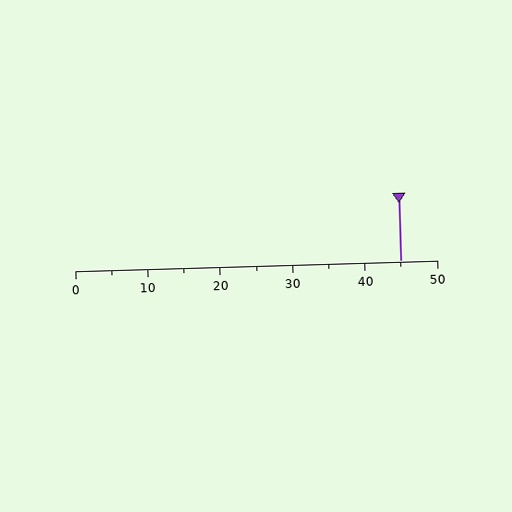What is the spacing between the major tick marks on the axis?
The major ticks are spaced 10 apart.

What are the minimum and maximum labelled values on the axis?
The axis runs from 0 to 50.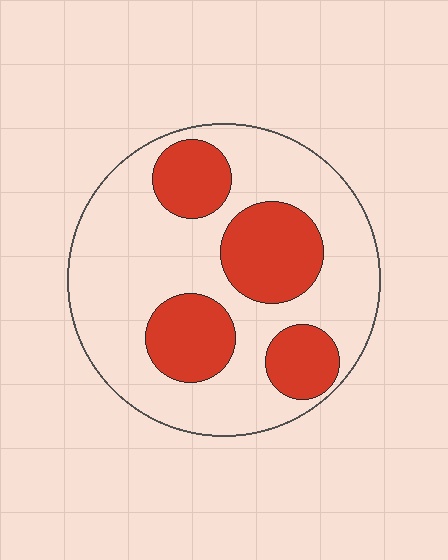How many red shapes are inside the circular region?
4.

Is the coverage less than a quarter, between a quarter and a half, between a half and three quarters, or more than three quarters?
Between a quarter and a half.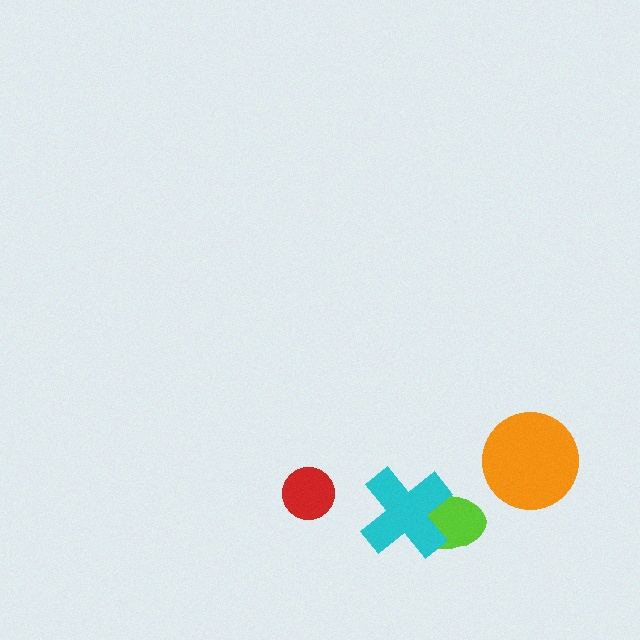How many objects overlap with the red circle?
0 objects overlap with the red circle.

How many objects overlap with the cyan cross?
1 object overlaps with the cyan cross.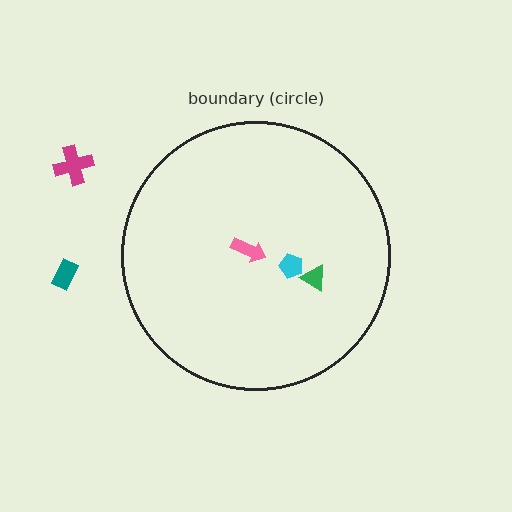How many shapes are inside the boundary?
3 inside, 2 outside.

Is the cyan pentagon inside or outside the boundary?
Inside.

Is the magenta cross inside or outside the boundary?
Outside.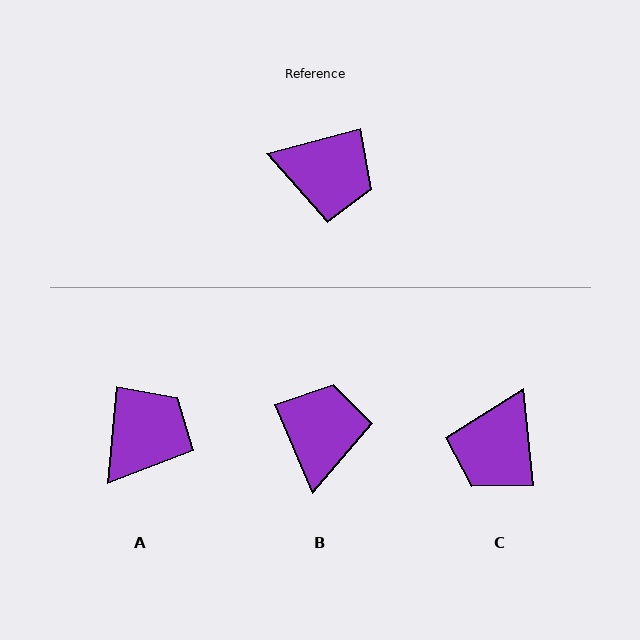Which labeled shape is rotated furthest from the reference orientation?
C, about 100 degrees away.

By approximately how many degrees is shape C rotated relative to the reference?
Approximately 100 degrees clockwise.